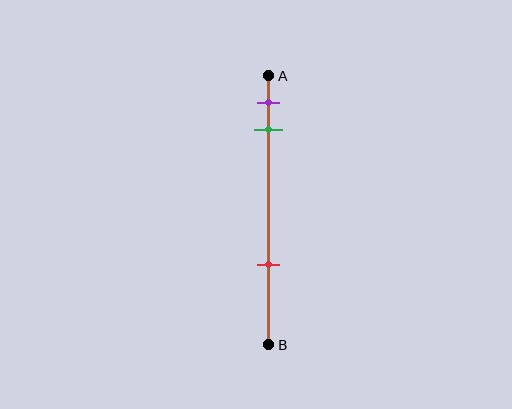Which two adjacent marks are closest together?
The purple and green marks are the closest adjacent pair.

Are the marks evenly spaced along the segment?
No, the marks are not evenly spaced.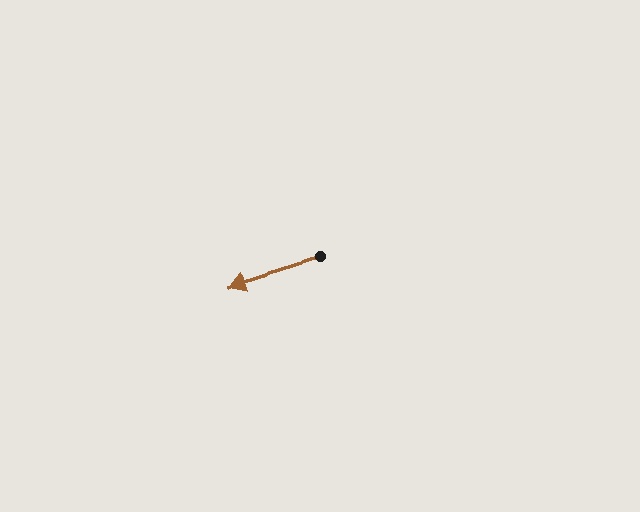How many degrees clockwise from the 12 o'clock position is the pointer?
Approximately 252 degrees.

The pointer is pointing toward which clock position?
Roughly 8 o'clock.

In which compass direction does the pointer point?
West.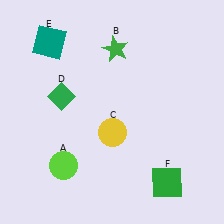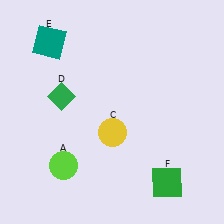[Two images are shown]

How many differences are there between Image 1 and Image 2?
There is 1 difference between the two images.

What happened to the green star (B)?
The green star (B) was removed in Image 2. It was in the top-right area of Image 1.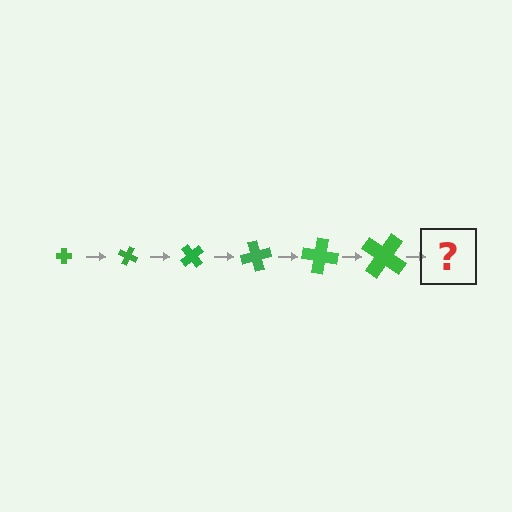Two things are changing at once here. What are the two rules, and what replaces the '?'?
The two rules are that the cross grows larger each step and it rotates 25 degrees each step. The '?' should be a cross, larger than the previous one and rotated 150 degrees from the start.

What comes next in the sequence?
The next element should be a cross, larger than the previous one and rotated 150 degrees from the start.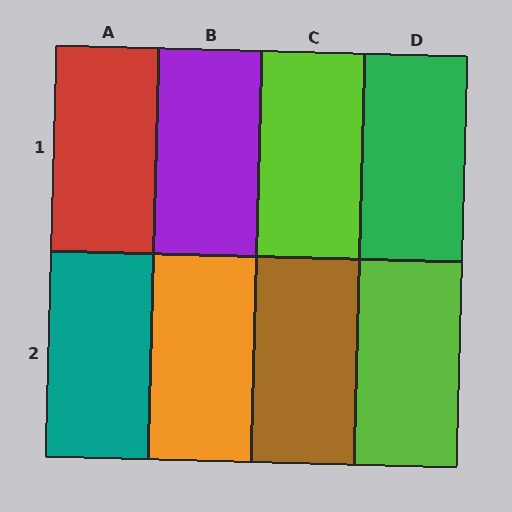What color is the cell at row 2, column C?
Brown.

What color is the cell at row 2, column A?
Teal.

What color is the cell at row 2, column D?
Lime.